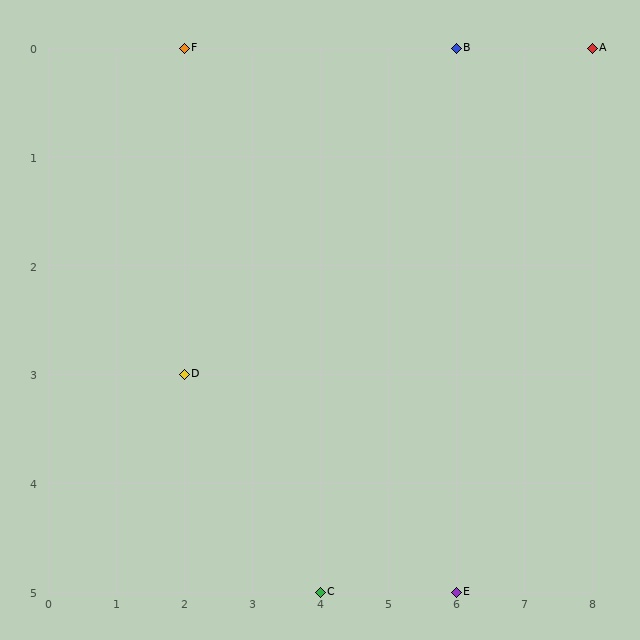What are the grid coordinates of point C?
Point C is at grid coordinates (4, 5).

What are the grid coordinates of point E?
Point E is at grid coordinates (6, 5).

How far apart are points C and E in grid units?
Points C and E are 2 columns apart.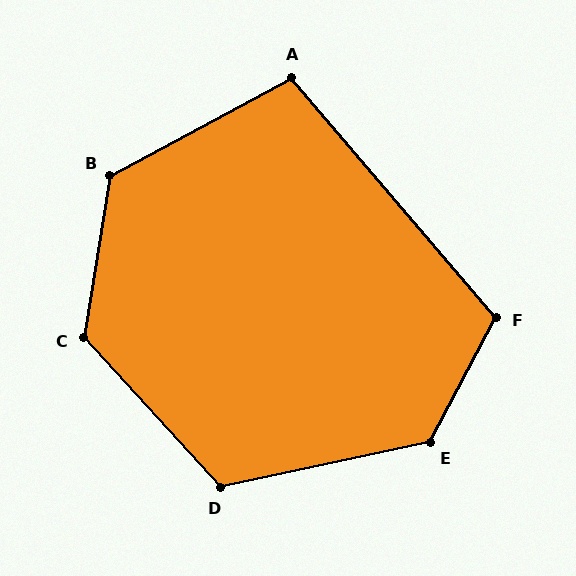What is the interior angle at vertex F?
Approximately 112 degrees (obtuse).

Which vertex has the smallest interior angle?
A, at approximately 102 degrees.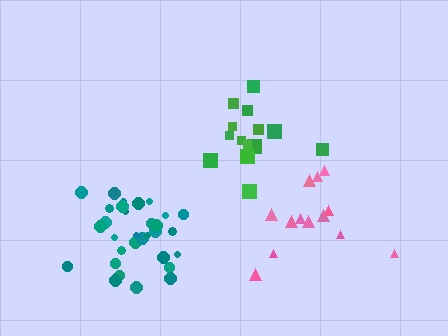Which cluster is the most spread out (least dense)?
Pink.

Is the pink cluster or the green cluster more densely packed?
Green.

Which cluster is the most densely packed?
Teal.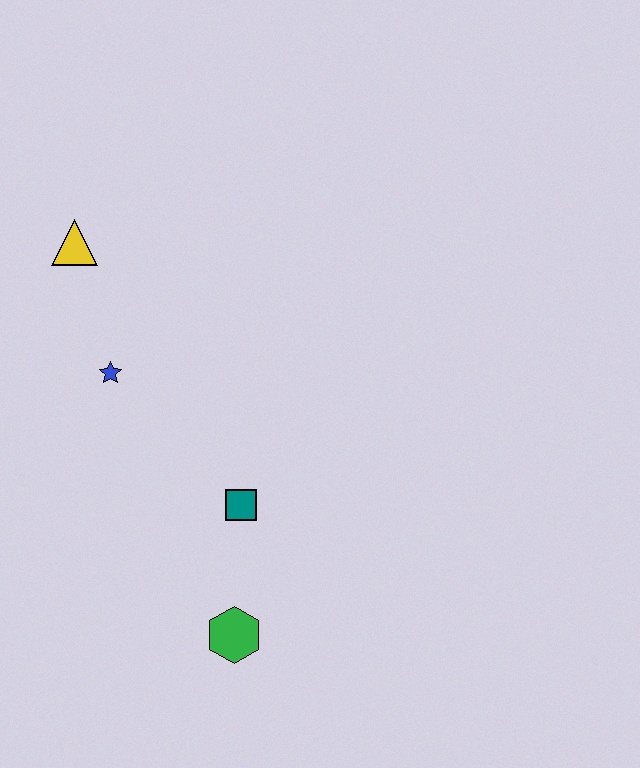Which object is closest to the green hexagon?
The teal square is closest to the green hexagon.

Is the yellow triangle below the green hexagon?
No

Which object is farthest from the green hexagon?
The yellow triangle is farthest from the green hexagon.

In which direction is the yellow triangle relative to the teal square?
The yellow triangle is above the teal square.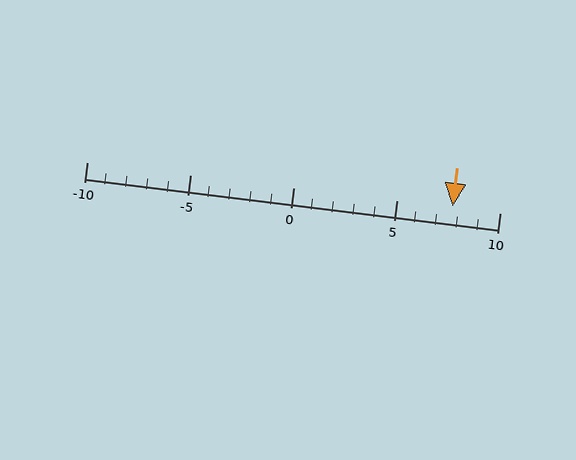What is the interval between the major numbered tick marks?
The major tick marks are spaced 5 units apart.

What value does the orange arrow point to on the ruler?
The orange arrow points to approximately 8.